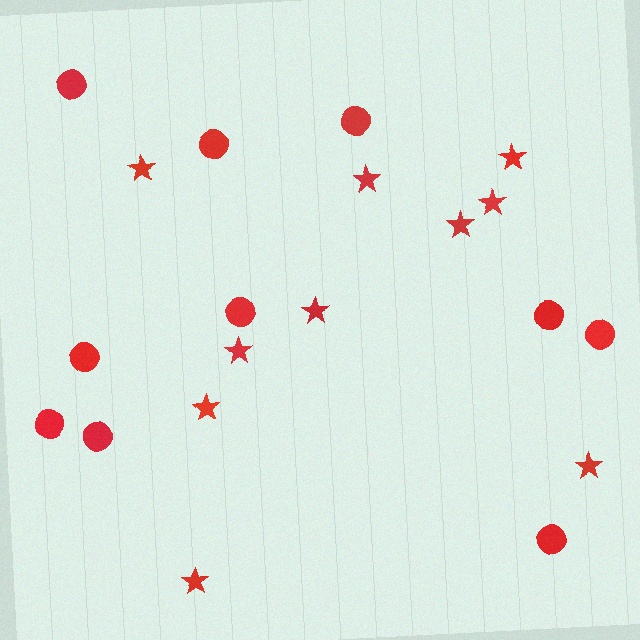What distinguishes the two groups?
There are 2 groups: one group of circles (10) and one group of stars (10).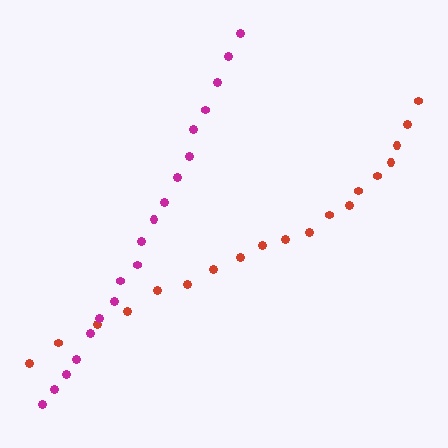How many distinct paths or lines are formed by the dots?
There are 2 distinct paths.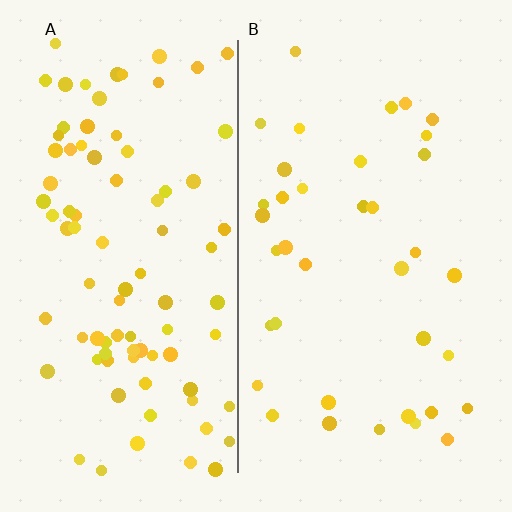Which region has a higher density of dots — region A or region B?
A (the left).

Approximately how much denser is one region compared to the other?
Approximately 2.4× — region A over region B.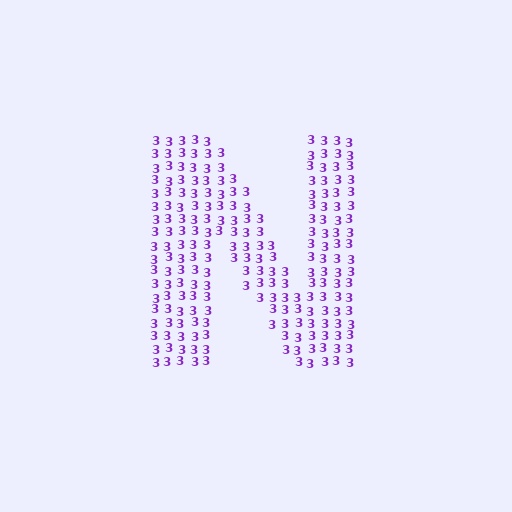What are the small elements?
The small elements are digit 3's.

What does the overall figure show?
The overall figure shows the letter N.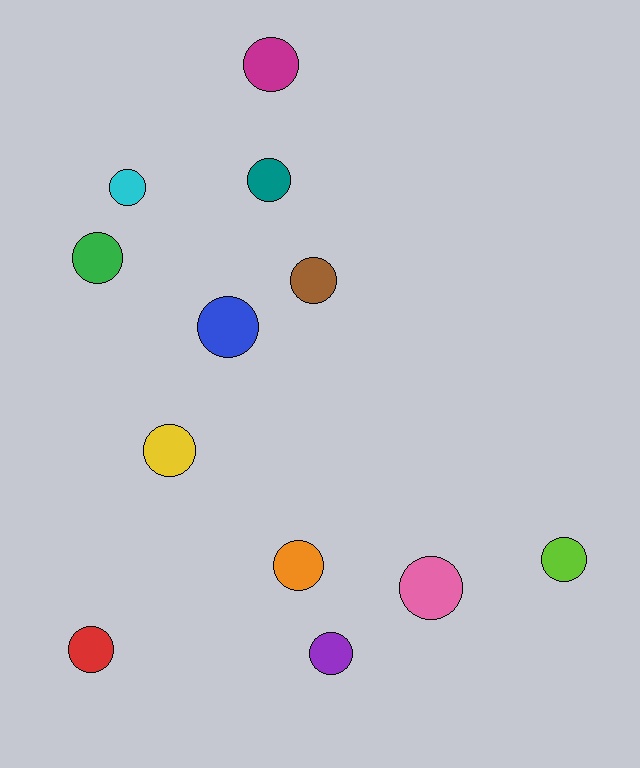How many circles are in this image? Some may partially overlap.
There are 12 circles.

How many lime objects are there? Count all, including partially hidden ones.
There is 1 lime object.